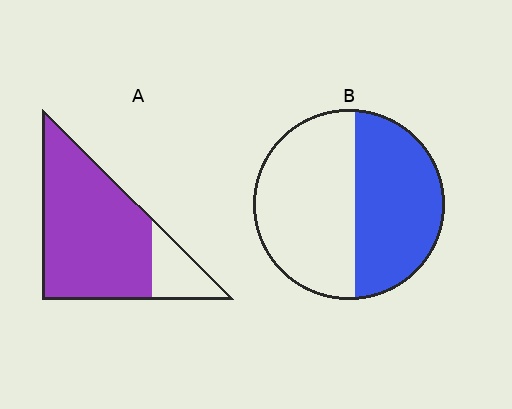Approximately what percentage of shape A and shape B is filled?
A is approximately 80% and B is approximately 45%.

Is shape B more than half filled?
Roughly half.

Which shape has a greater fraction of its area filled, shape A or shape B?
Shape A.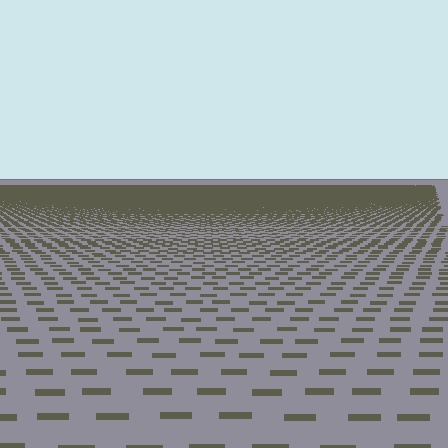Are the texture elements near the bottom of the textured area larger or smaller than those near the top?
Larger. Near the bottom, elements are closer to the viewer and appear at a bigger on-screen size.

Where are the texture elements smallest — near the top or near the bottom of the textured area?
Near the top.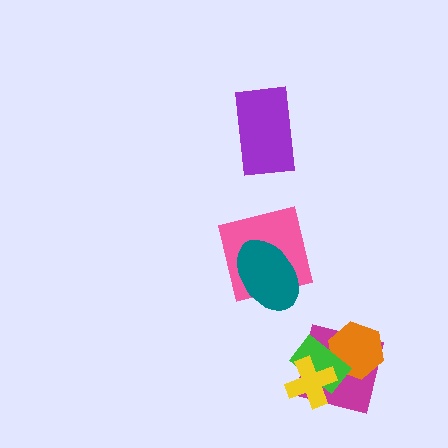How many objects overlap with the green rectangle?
3 objects overlap with the green rectangle.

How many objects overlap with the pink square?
1 object overlaps with the pink square.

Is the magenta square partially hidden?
Yes, it is partially covered by another shape.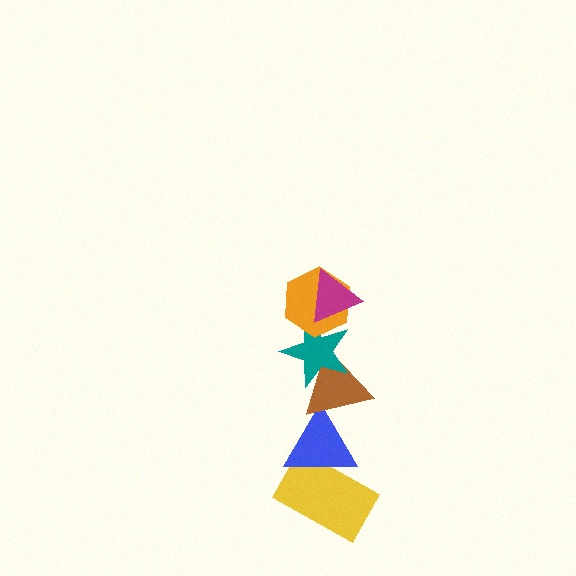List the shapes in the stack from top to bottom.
From top to bottom: the magenta triangle, the orange hexagon, the teal star, the brown triangle, the blue triangle, the yellow rectangle.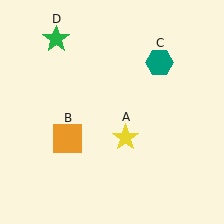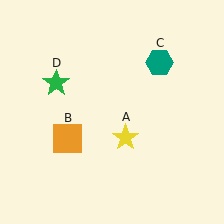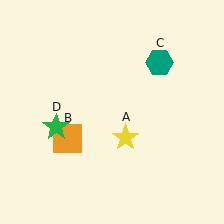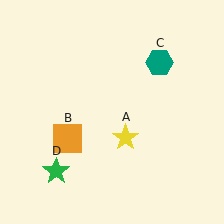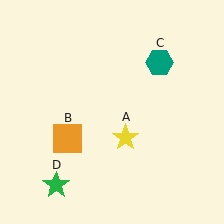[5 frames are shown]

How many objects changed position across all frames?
1 object changed position: green star (object D).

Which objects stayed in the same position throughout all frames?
Yellow star (object A) and orange square (object B) and teal hexagon (object C) remained stationary.